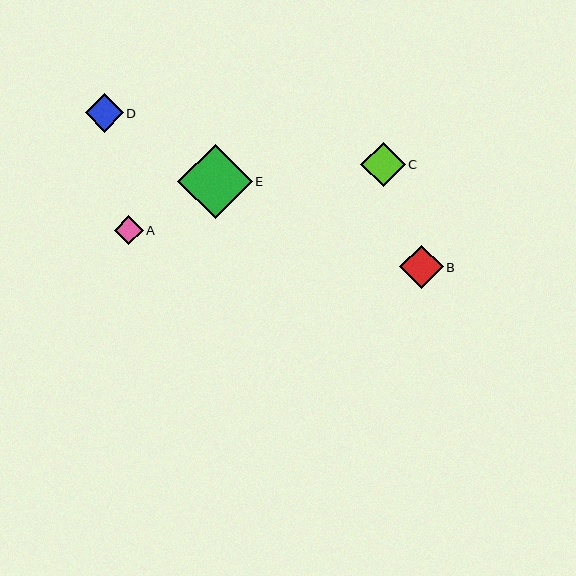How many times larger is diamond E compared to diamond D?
Diamond E is approximately 1.9 times the size of diamond D.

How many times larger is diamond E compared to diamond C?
Diamond E is approximately 1.7 times the size of diamond C.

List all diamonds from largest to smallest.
From largest to smallest: E, C, B, D, A.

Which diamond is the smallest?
Diamond A is the smallest with a size of approximately 29 pixels.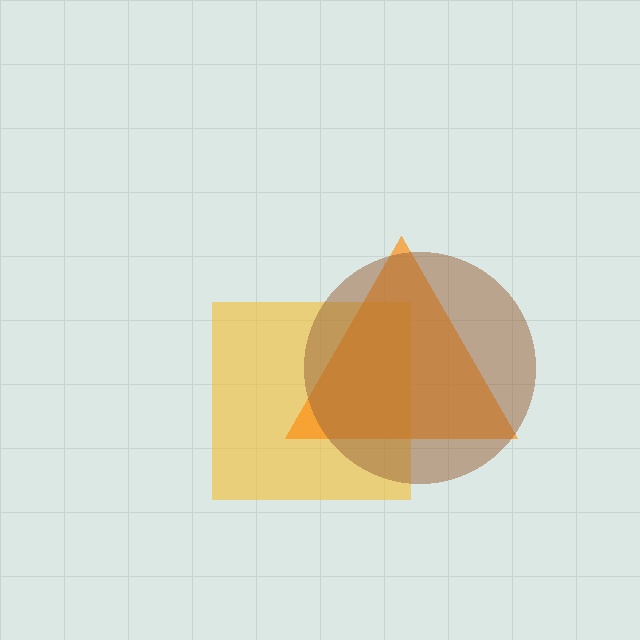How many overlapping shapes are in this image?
There are 3 overlapping shapes in the image.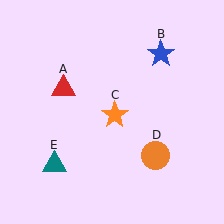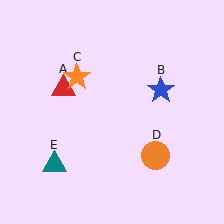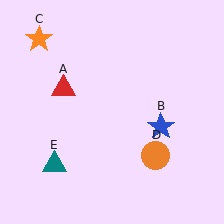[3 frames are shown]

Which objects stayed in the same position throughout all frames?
Red triangle (object A) and orange circle (object D) and teal triangle (object E) remained stationary.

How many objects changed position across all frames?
2 objects changed position: blue star (object B), orange star (object C).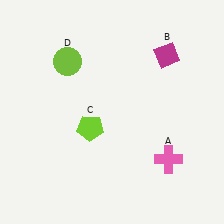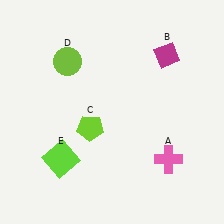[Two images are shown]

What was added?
A lime square (E) was added in Image 2.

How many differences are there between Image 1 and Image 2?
There is 1 difference between the two images.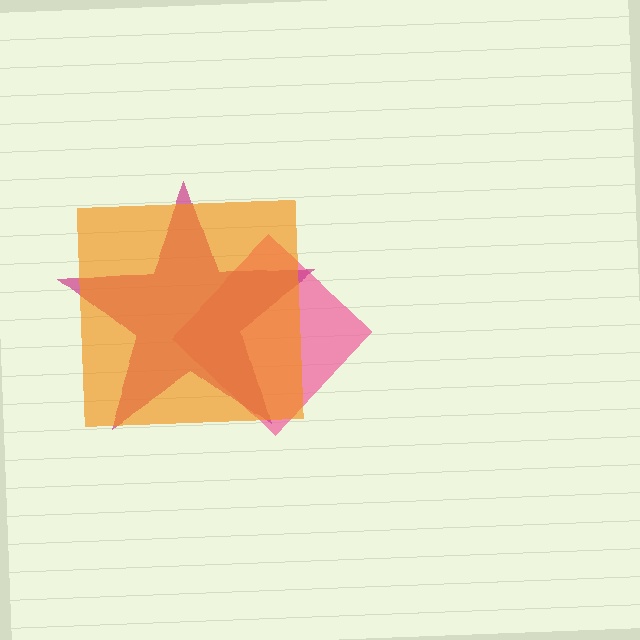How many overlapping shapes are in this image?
There are 3 overlapping shapes in the image.